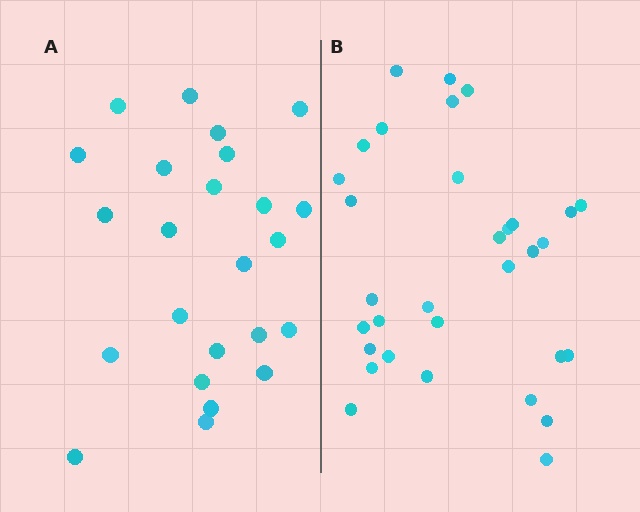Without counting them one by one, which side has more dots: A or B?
Region B (the right region) has more dots.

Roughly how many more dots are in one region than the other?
Region B has roughly 8 or so more dots than region A.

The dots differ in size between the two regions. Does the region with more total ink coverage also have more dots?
No. Region A has more total ink coverage because its dots are larger, but region B actually contains more individual dots. Total area can be misleading — the number of items is what matters here.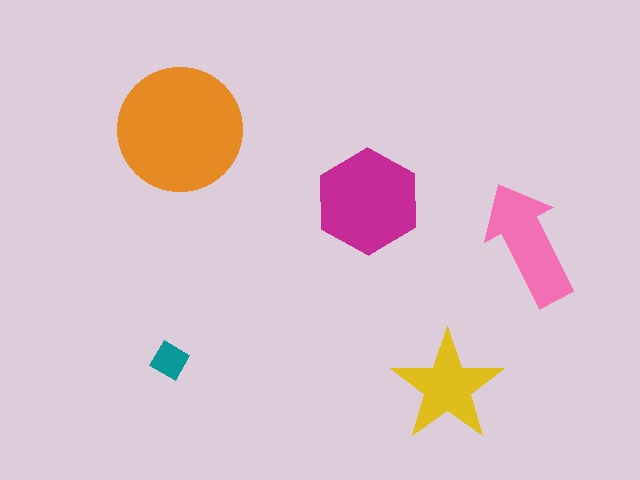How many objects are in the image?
There are 5 objects in the image.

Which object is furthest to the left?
The teal diamond is leftmost.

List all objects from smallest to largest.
The teal diamond, the yellow star, the pink arrow, the magenta hexagon, the orange circle.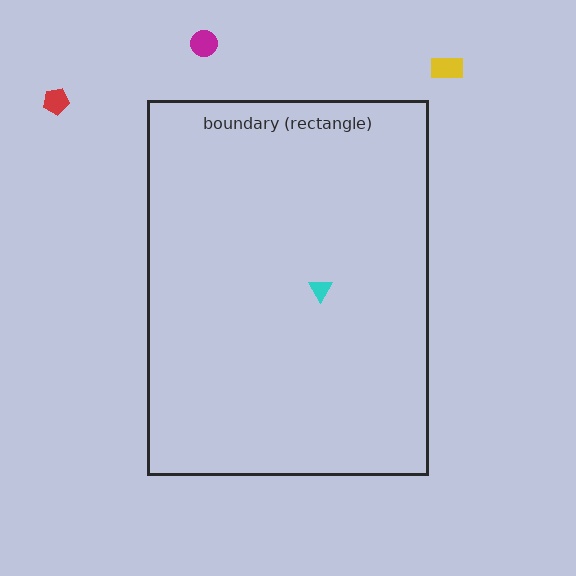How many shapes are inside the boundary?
1 inside, 3 outside.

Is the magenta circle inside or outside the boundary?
Outside.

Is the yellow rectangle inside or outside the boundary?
Outside.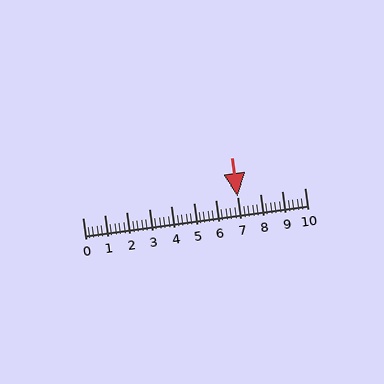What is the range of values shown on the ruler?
The ruler shows values from 0 to 10.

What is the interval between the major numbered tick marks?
The major tick marks are spaced 1 units apart.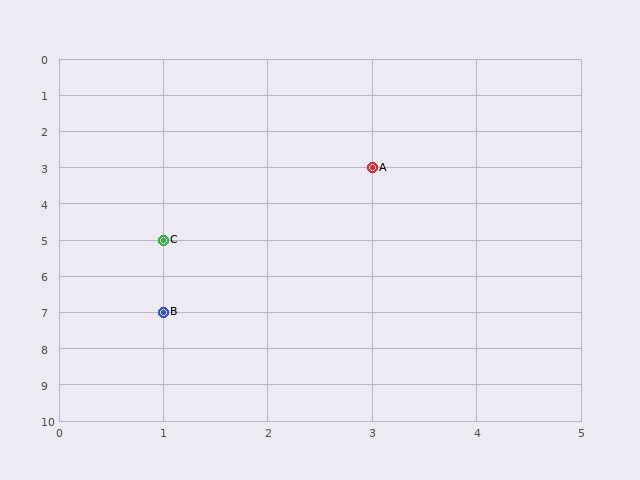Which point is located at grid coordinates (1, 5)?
Point C is at (1, 5).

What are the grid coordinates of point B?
Point B is at grid coordinates (1, 7).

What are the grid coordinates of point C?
Point C is at grid coordinates (1, 5).